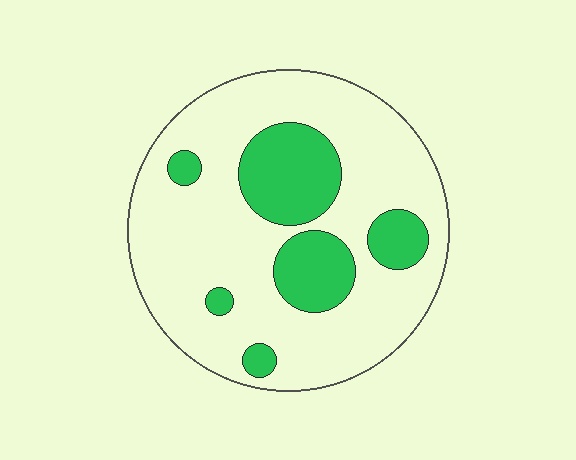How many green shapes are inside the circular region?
6.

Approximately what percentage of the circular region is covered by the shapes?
Approximately 25%.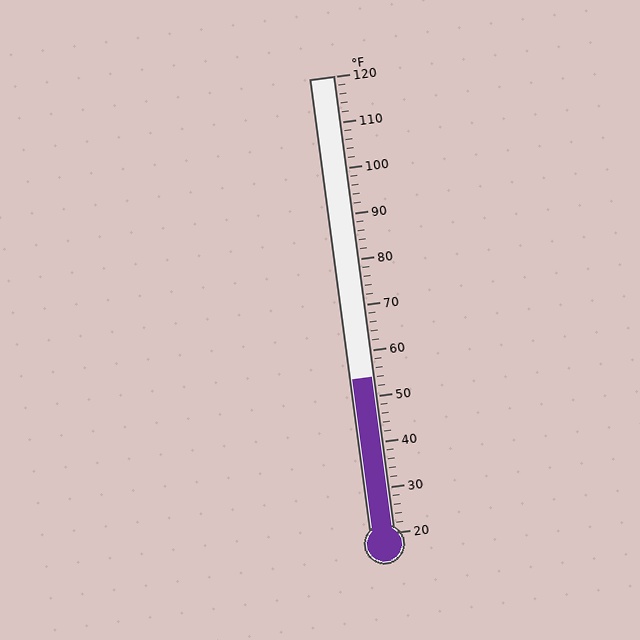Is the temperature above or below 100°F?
The temperature is below 100°F.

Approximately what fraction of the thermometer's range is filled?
The thermometer is filled to approximately 35% of its range.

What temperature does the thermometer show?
The thermometer shows approximately 54°F.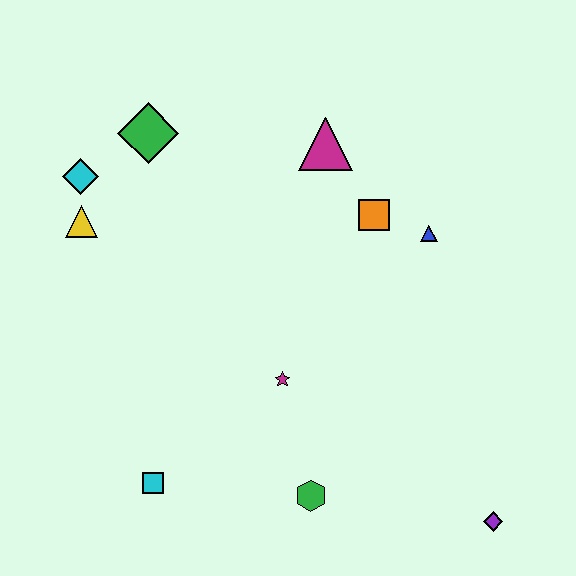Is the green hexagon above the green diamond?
No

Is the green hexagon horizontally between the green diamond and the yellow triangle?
No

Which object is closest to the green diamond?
The cyan diamond is closest to the green diamond.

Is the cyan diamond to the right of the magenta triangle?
No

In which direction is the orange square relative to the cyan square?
The orange square is above the cyan square.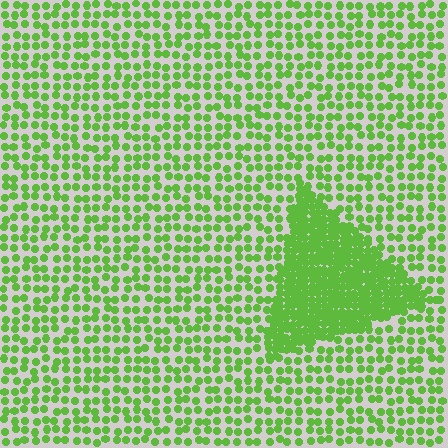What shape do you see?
I see a triangle.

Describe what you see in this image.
The image contains small lime elements arranged at two different densities. A triangle-shaped region is visible where the elements are more densely packed than the surrounding area.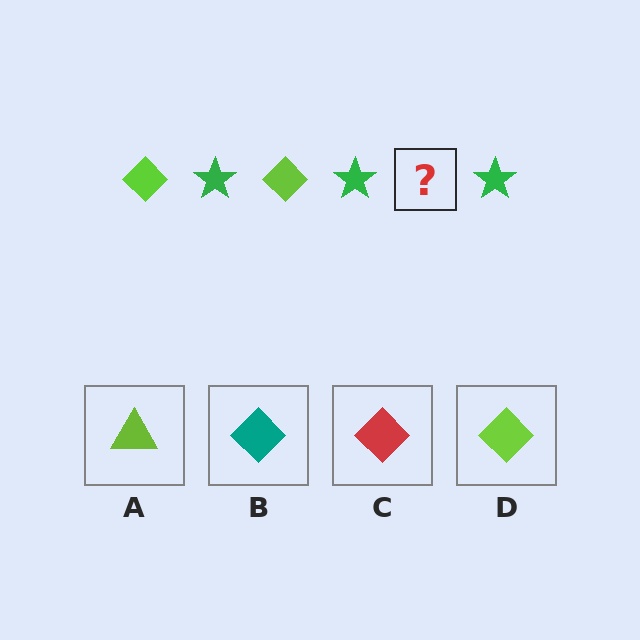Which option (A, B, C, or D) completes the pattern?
D.